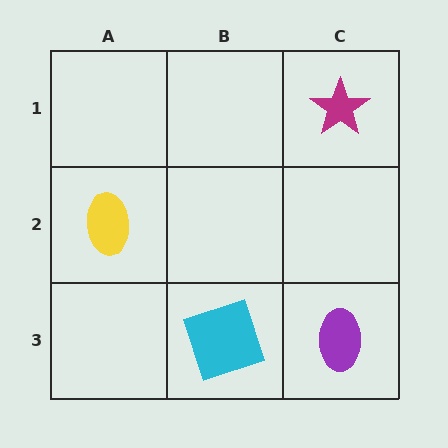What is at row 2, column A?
A yellow ellipse.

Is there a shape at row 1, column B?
No, that cell is empty.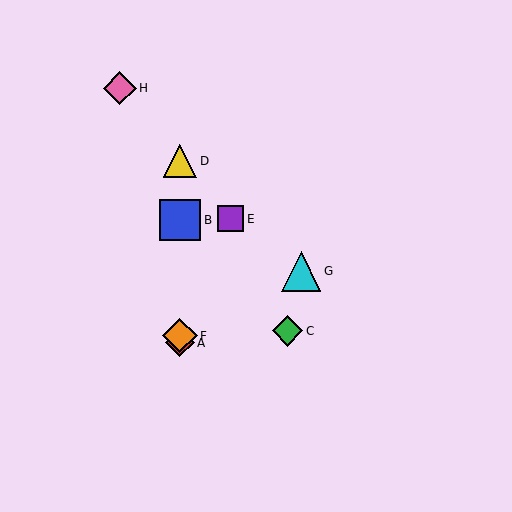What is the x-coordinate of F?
Object F is at x≈180.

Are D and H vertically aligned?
No, D is at x≈180 and H is at x≈120.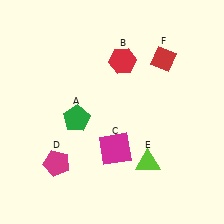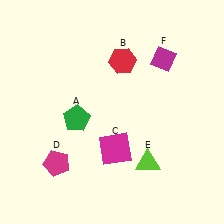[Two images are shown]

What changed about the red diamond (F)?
In Image 1, F is red. In Image 2, it changed to magenta.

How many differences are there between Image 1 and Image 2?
There is 1 difference between the two images.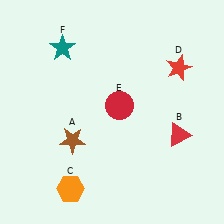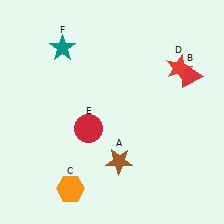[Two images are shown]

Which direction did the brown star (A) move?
The brown star (A) moved right.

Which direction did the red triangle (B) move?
The red triangle (B) moved up.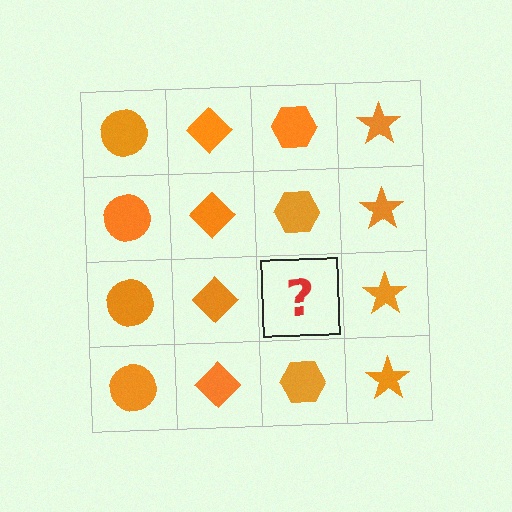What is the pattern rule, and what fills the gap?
The rule is that each column has a consistent shape. The gap should be filled with an orange hexagon.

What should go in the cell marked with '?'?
The missing cell should contain an orange hexagon.